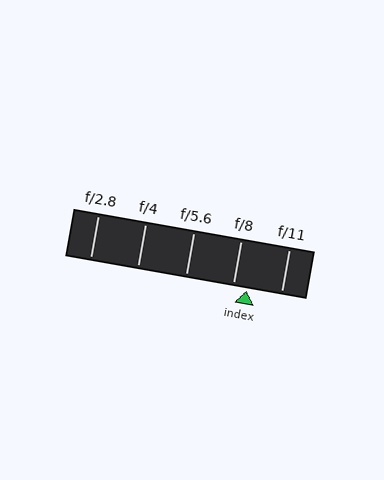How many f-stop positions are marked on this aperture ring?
There are 5 f-stop positions marked.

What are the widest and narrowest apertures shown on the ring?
The widest aperture shown is f/2.8 and the narrowest is f/11.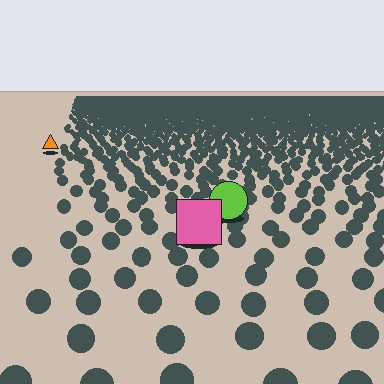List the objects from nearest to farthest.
From nearest to farthest: the pink square, the lime circle, the orange triangle.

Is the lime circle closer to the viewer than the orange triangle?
Yes. The lime circle is closer — you can tell from the texture gradient: the ground texture is coarser near it.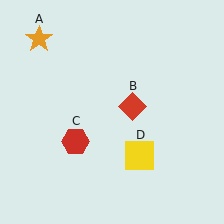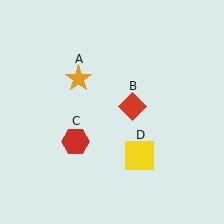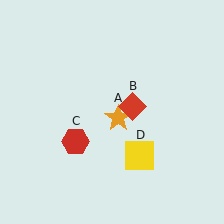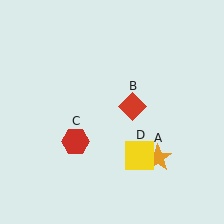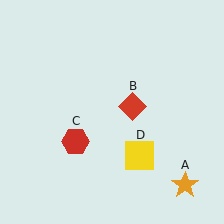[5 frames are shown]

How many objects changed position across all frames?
1 object changed position: orange star (object A).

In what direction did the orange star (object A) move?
The orange star (object A) moved down and to the right.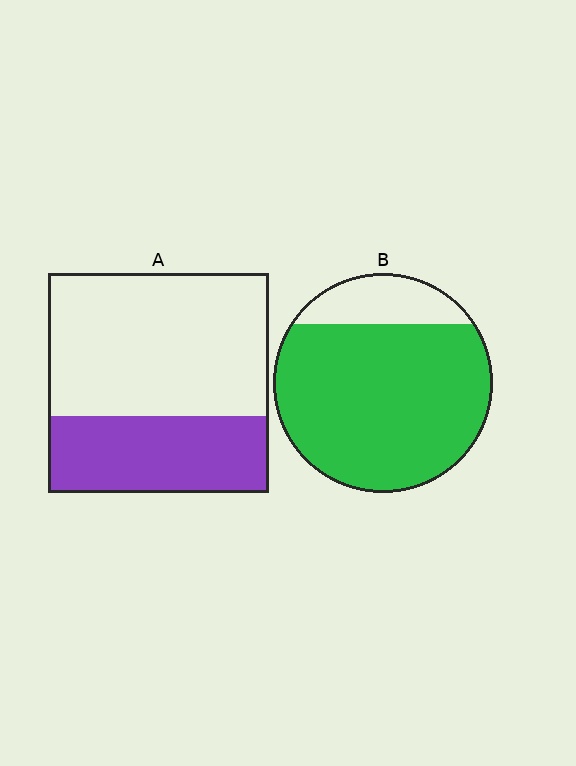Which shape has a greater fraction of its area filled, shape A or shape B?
Shape B.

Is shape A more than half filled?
No.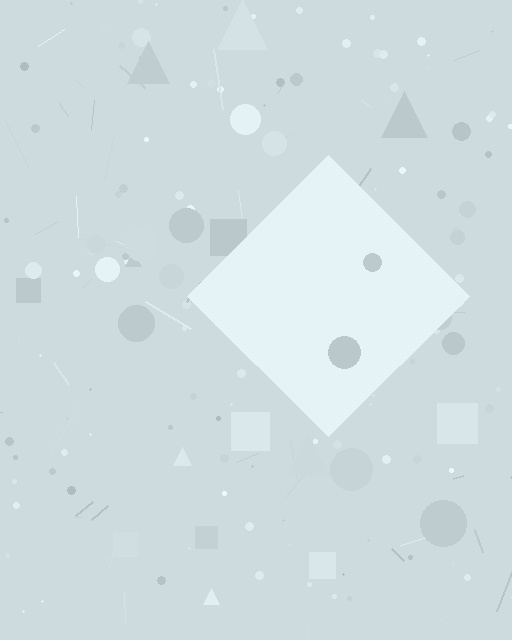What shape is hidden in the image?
A diamond is hidden in the image.